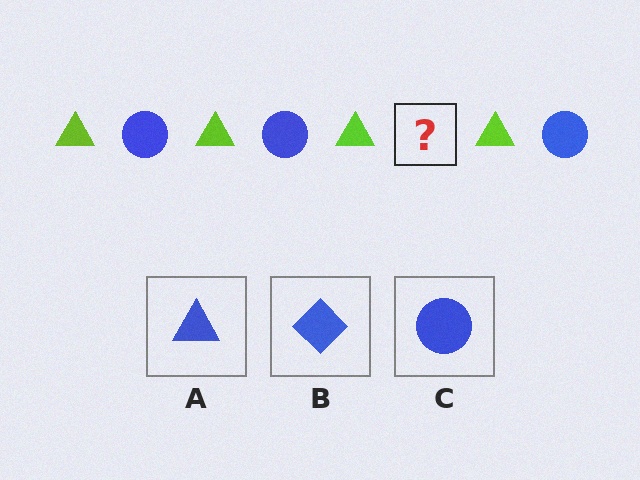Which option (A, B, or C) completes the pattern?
C.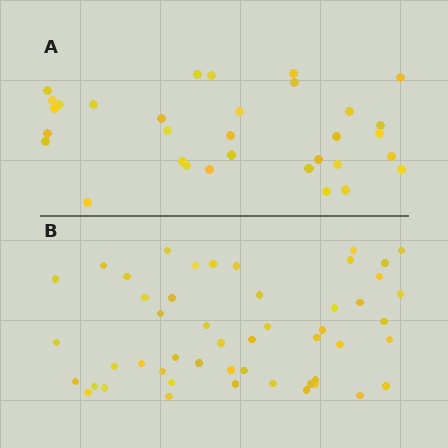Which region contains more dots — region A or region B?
Region B (the bottom region) has more dots.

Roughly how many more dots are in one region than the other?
Region B has approximately 20 more dots than region A.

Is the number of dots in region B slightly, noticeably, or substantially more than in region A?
Region B has substantially more. The ratio is roughly 1.6 to 1.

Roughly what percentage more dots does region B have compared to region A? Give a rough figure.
About 55% more.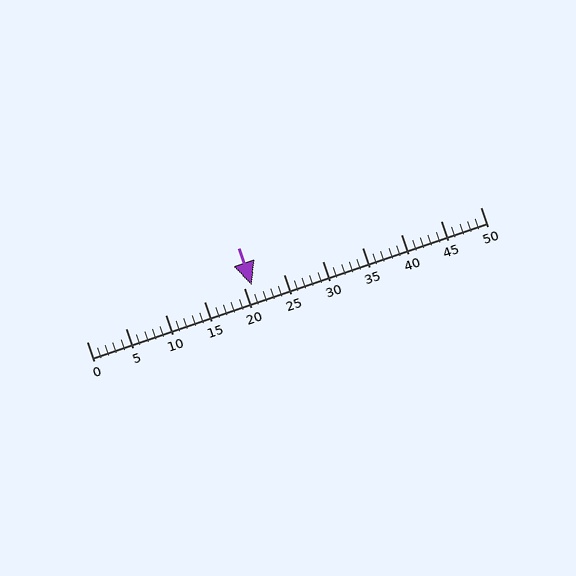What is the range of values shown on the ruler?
The ruler shows values from 0 to 50.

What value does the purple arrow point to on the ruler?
The purple arrow points to approximately 21.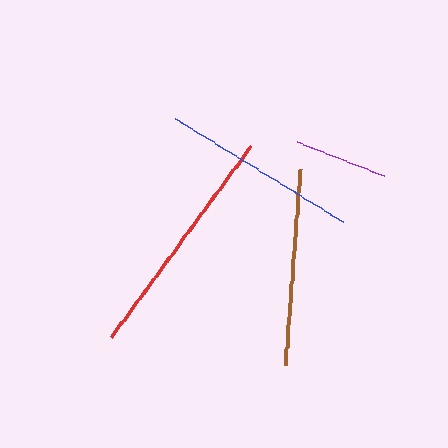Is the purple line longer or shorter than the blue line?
The blue line is longer than the purple line.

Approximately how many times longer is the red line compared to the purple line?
The red line is approximately 2.5 times the length of the purple line.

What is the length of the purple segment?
The purple segment is approximately 94 pixels long.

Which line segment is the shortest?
The purple line is the shortest at approximately 94 pixels.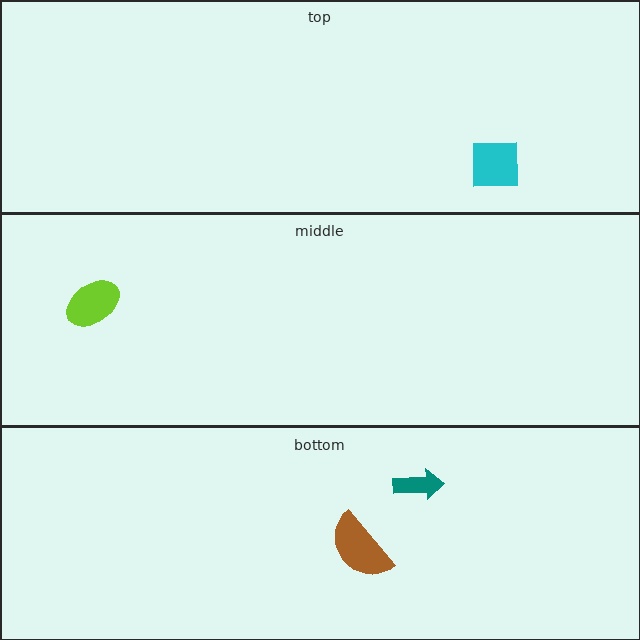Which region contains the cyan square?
The top region.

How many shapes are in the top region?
1.